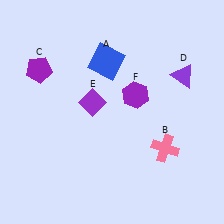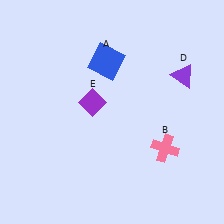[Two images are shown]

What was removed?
The purple hexagon (F), the purple pentagon (C) were removed in Image 2.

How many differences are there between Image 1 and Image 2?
There are 2 differences between the two images.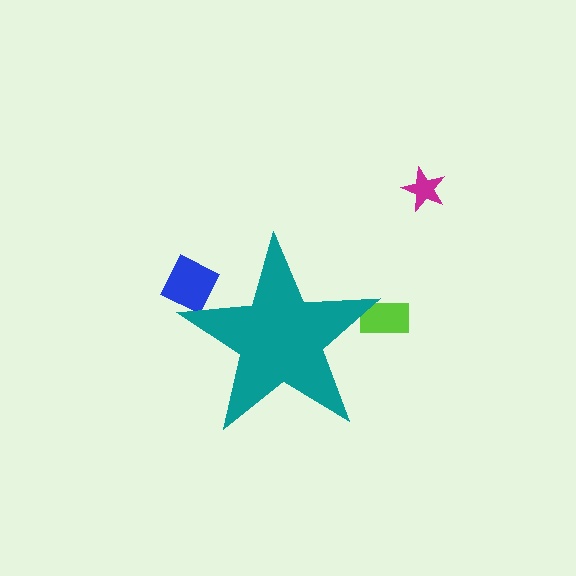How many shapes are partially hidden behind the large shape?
2 shapes are partially hidden.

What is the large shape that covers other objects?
A teal star.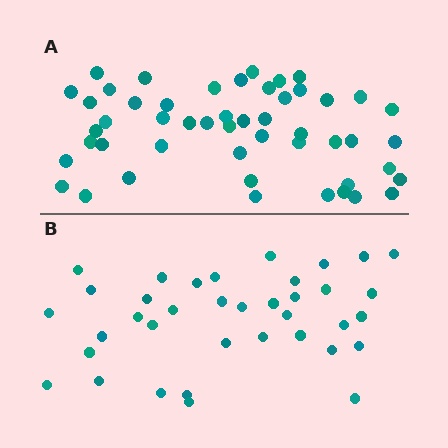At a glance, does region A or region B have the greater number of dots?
Region A (the top region) has more dots.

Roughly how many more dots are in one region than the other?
Region A has approximately 15 more dots than region B.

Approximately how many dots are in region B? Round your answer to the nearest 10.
About 40 dots. (The exact count is 37, which rounds to 40.)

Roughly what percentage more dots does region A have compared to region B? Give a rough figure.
About 35% more.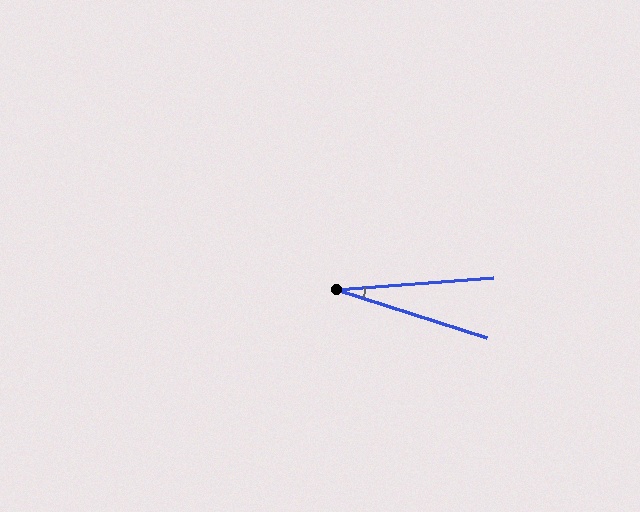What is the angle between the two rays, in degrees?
Approximately 22 degrees.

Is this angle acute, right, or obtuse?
It is acute.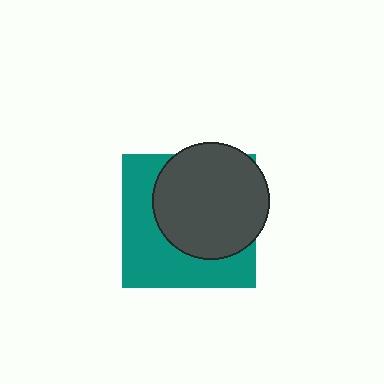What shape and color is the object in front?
The object in front is a dark gray circle.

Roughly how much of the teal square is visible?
About half of it is visible (roughly 46%).